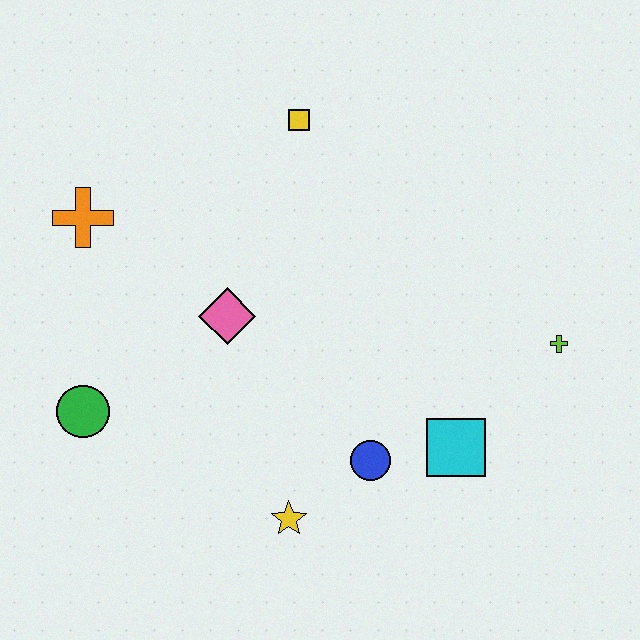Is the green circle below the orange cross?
Yes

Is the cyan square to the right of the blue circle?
Yes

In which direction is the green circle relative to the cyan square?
The green circle is to the left of the cyan square.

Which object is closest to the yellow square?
The pink diamond is closest to the yellow square.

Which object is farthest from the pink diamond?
The lime cross is farthest from the pink diamond.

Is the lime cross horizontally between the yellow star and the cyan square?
No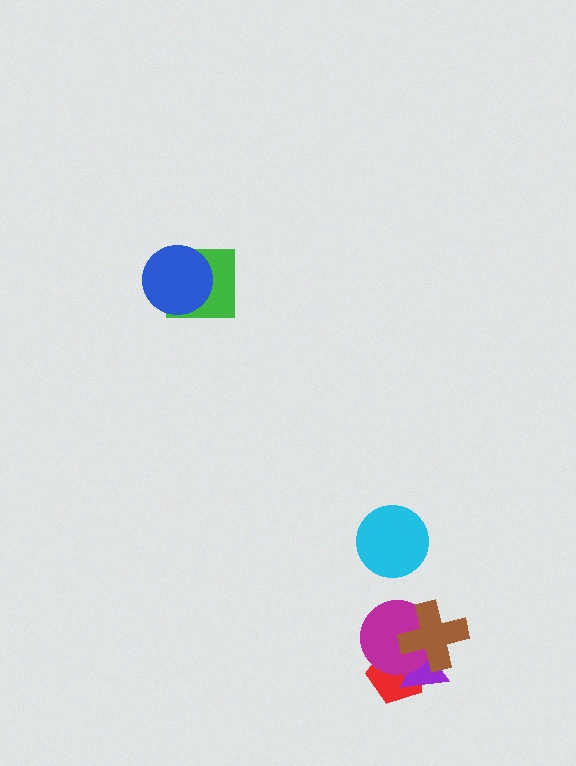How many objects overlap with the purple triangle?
3 objects overlap with the purple triangle.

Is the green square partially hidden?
Yes, it is partially covered by another shape.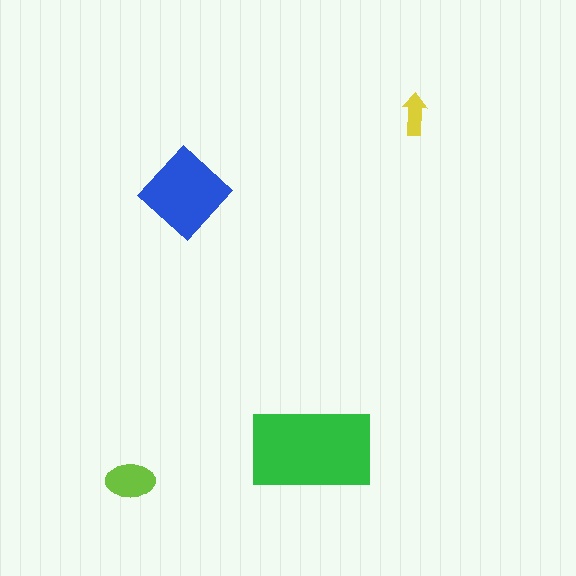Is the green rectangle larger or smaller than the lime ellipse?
Larger.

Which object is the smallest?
The yellow arrow.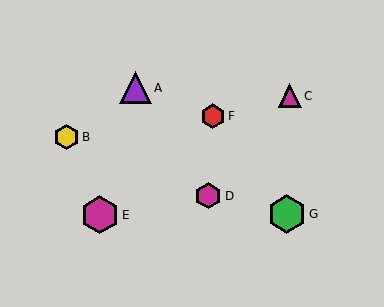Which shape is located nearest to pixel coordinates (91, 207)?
The magenta hexagon (labeled E) at (100, 215) is nearest to that location.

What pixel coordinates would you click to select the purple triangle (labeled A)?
Click at (135, 88) to select the purple triangle A.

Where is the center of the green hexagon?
The center of the green hexagon is at (287, 214).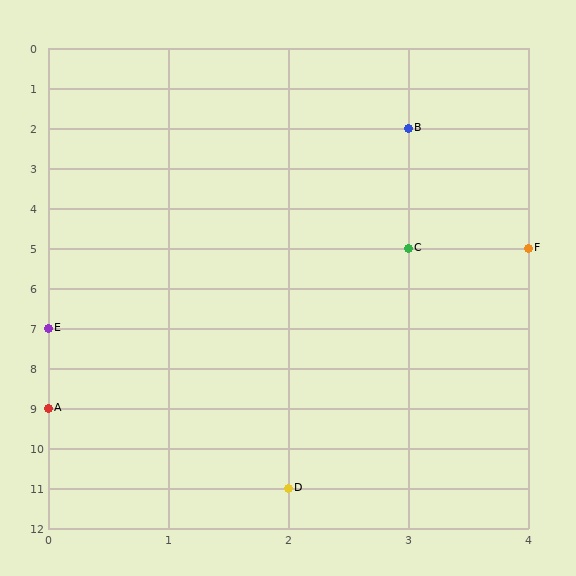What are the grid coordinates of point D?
Point D is at grid coordinates (2, 11).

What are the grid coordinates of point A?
Point A is at grid coordinates (0, 9).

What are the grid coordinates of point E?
Point E is at grid coordinates (0, 7).